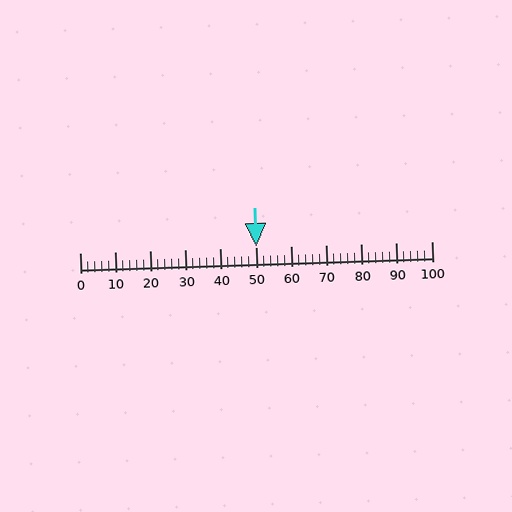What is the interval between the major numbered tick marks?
The major tick marks are spaced 10 units apart.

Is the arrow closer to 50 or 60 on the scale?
The arrow is closer to 50.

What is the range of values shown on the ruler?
The ruler shows values from 0 to 100.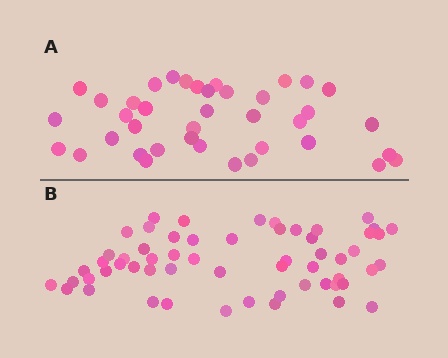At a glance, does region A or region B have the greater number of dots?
Region B (the bottom region) has more dots.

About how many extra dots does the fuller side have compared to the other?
Region B has approximately 20 more dots than region A.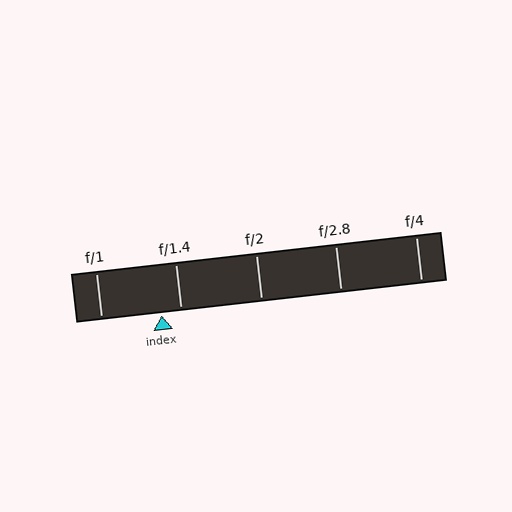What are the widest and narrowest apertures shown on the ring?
The widest aperture shown is f/1 and the narrowest is f/4.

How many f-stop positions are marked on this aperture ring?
There are 5 f-stop positions marked.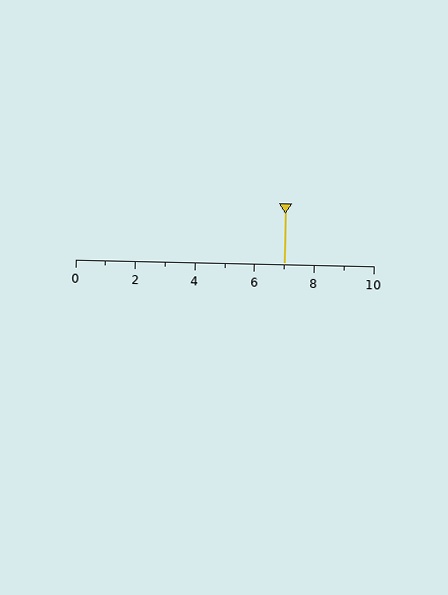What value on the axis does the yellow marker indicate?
The marker indicates approximately 7.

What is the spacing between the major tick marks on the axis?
The major ticks are spaced 2 apart.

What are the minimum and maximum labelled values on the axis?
The axis runs from 0 to 10.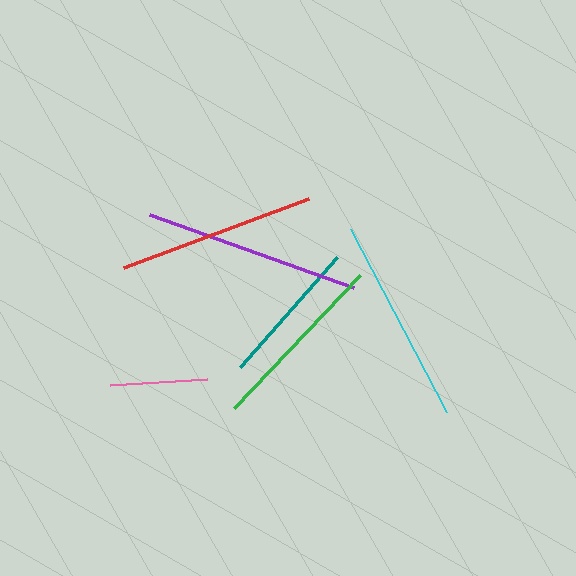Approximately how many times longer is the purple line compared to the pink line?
The purple line is approximately 2.2 times the length of the pink line.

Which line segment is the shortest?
The pink line is the shortest at approximately 98 pixels.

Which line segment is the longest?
The purple line is the longest at approximately 217 pixels.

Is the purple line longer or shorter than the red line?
The purple line is longer than the red line.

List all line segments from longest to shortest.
From longest to shortest: purple, cyan, red, green, teal, pink.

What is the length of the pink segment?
The pink segment is approximately 98 pixels long.